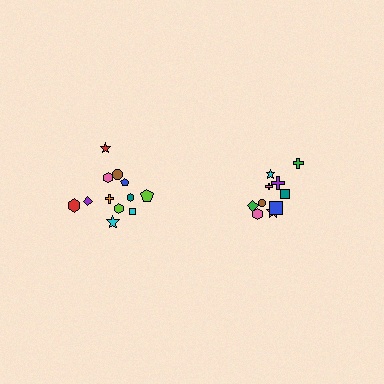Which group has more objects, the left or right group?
The left group.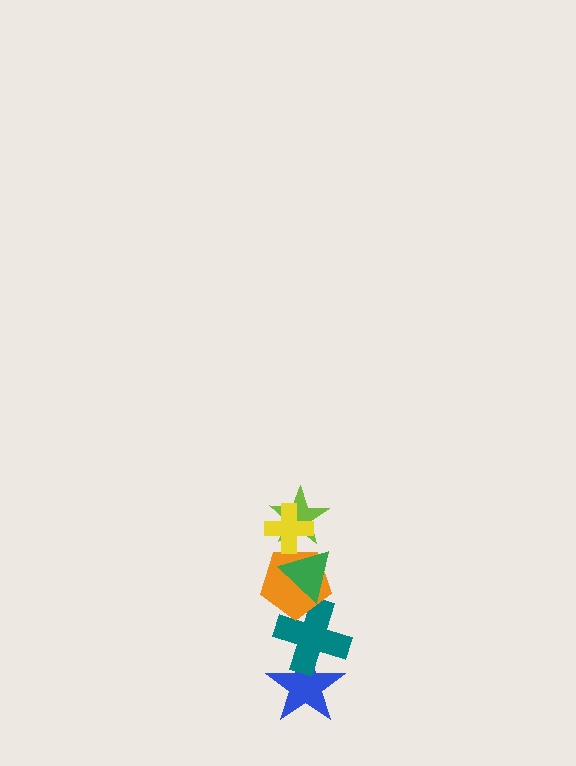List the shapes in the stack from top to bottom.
From top to bottom: the yellow cross, the lime star, the green triangle, the orange pentagon, the teal cross, the blue star.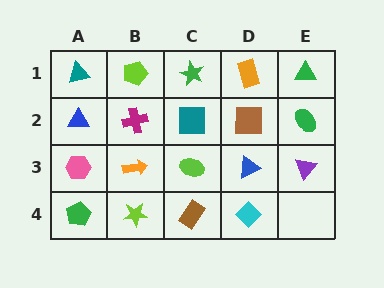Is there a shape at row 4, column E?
No, that cell is empty.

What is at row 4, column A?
A green pentagon.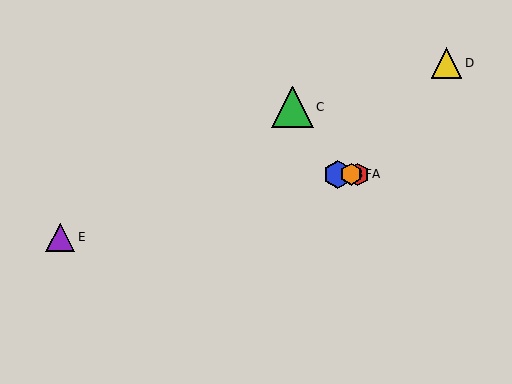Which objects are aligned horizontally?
Objects A, B, F are aligned horizontally.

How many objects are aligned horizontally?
3 objects (A, B, F) are aligned horizontally.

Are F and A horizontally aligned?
Yes, both are at y≈174.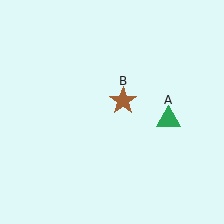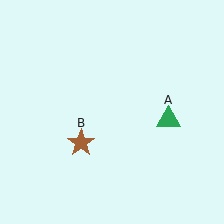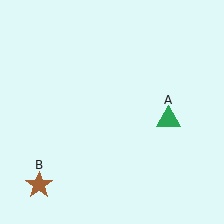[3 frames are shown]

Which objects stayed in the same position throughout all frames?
Green triangle (object A) remained stationary.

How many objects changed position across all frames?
1 object changed position: brown star (object B).